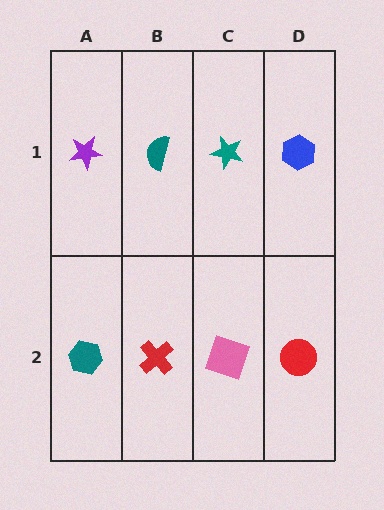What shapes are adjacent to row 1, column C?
A pink square (row 2, column C), a teal semicircle (row 1, column B), a blue hexagon (row 1, column D).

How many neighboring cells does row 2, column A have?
2.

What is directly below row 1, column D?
A red circle.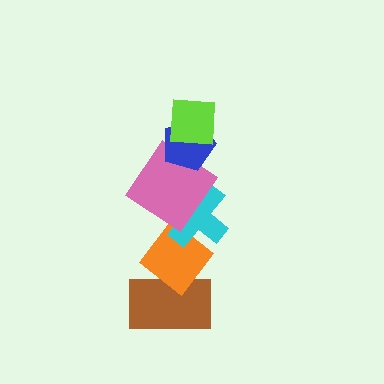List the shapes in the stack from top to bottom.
From top to bottom: the lime square, the blue pentagon, the pink diamond, the cyan cross, the orange diamond, the brown rectangle.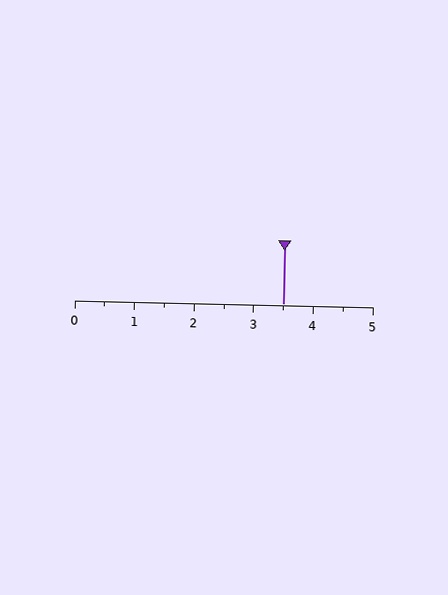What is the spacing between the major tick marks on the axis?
The major ticks are spaced 1 apart.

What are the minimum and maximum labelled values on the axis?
The axis runs from 0 to 5.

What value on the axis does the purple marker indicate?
The marker indicates approximately 3.5.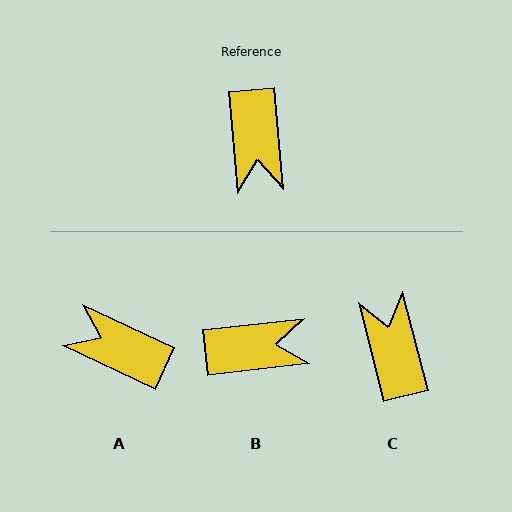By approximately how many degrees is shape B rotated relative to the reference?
Approximately 91 degrees counter-clockwise.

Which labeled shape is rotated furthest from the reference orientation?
C, about 171 degrees away.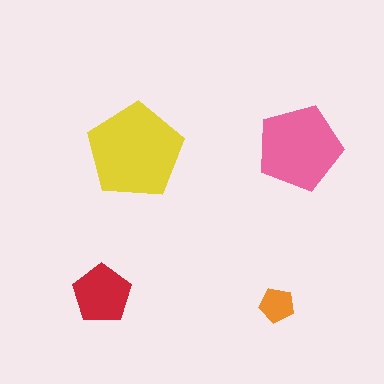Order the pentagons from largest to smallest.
the yellow one, the pink one, the red one, the orange one.